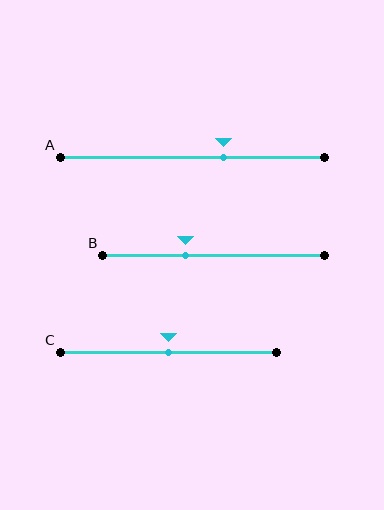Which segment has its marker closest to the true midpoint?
Segment C has its marker closest to the true midpoint.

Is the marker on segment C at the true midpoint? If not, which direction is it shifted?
Yes, the marker on segment C is at the true midpoint.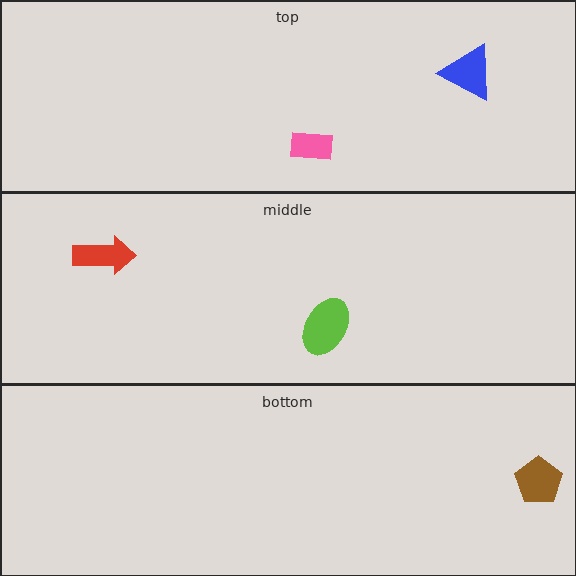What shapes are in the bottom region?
The brown pentagon.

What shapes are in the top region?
The blue triangle, the pink rectangle.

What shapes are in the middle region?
The lime ellipse, the red arrow.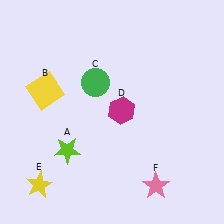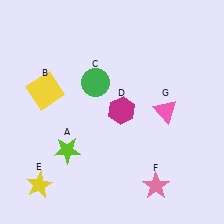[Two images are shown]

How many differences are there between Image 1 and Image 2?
There is 1 difference between the two images.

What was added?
A pink triangle (G) was added in Image 2.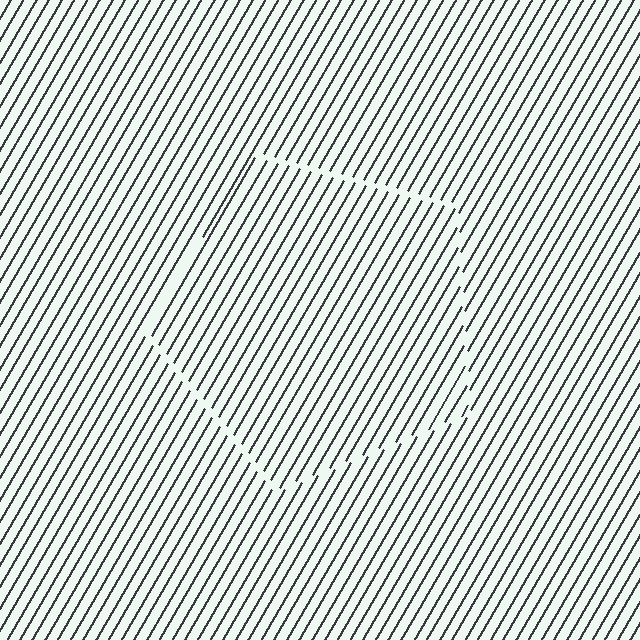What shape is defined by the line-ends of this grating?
An illusory pentagon. The interior of the shape contains the same grating, shifted by half a period — the contour is defined by the phase discontinuity where line-ends from the inner and outer gratings abut.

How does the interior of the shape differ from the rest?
The interior of the shape contains the same grating, shifted by half a period — the contour is defined by the phase discontinuity where line-ends from the inner and outer gratings abut.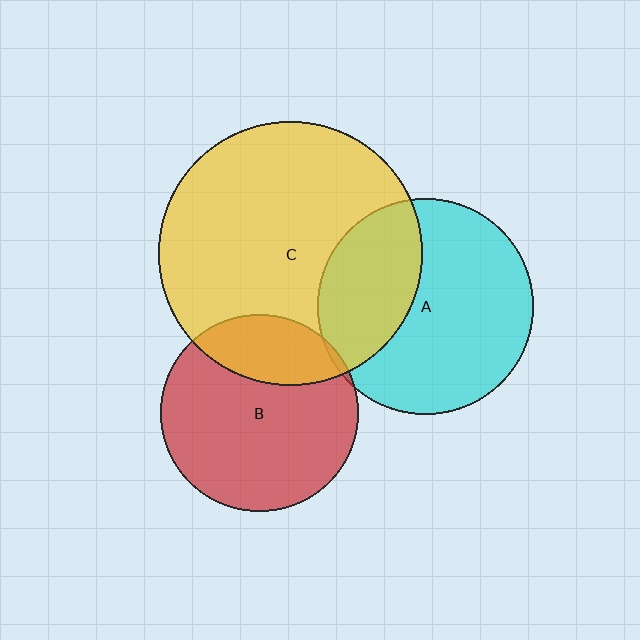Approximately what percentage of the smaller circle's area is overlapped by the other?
Approximately 5%.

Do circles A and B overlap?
Yes.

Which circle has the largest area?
Circle C (yellow).